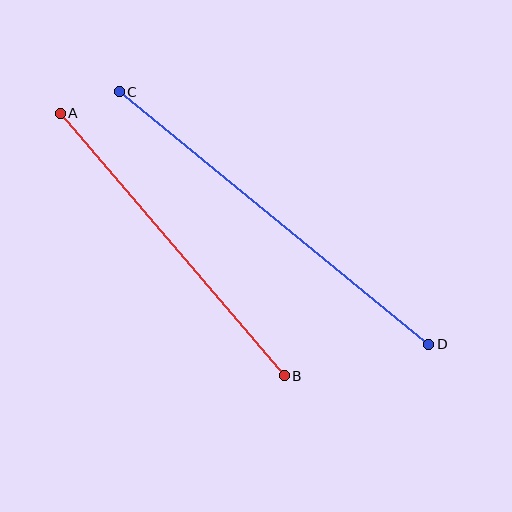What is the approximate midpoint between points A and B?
The midpoint is at approximately (172, 244) pixels.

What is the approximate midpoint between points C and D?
The midpoint is at approximately (274, 218) pixels.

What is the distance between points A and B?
The distance is approximately 345 pixels.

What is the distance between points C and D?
The distance is approximately 400 pixels.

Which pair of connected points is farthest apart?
Points C and D are farthest apart.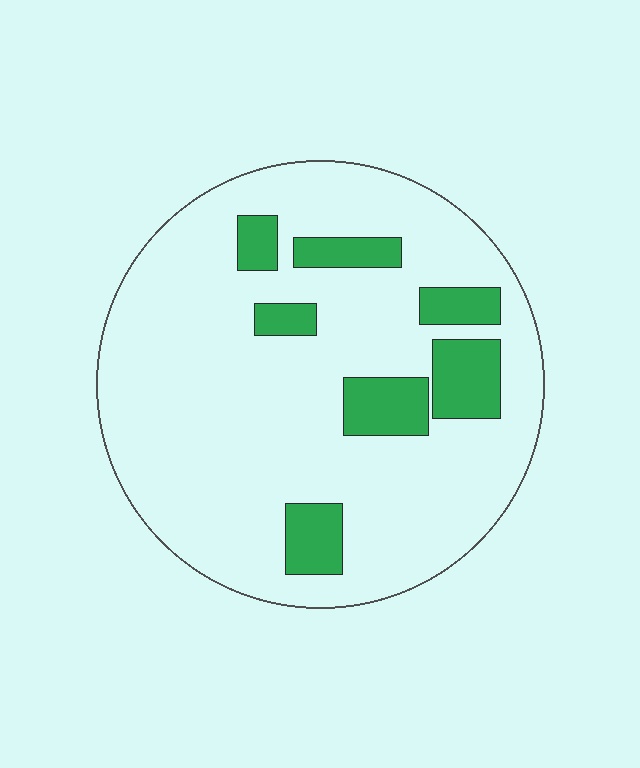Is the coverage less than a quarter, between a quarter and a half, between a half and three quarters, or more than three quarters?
Less than a quarter.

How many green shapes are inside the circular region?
7.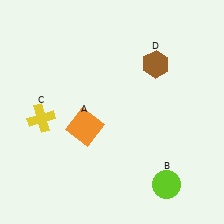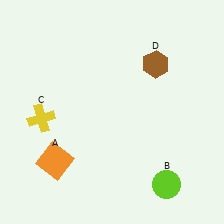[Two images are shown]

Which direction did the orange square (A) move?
The orange square (A) moved down.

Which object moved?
The orange square (A) moved down.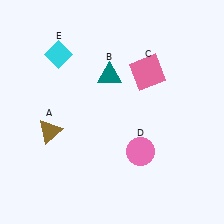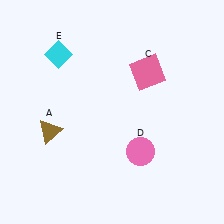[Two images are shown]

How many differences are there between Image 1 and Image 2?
There is 1 difference between the two images.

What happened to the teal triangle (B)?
The teal triangle (B) was removed in Image 2. It was in the top-left area of Image 1.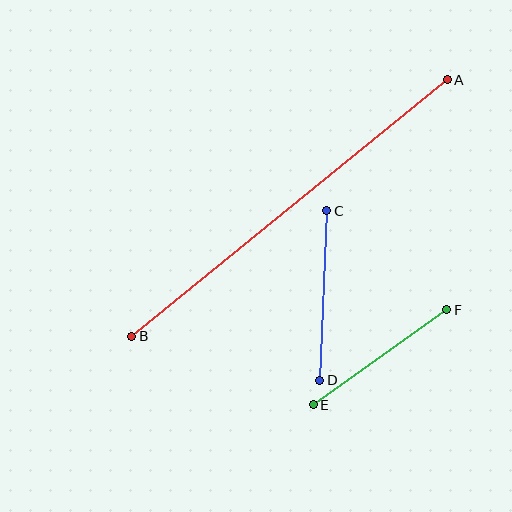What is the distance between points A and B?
The distance is approximately 407 pixels.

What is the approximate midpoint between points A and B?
The midpoint is at approximately (289, 208) pixels.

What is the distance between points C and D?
The distance is approximately 170 pixels.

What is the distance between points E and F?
The distance is approximately 164 pixels.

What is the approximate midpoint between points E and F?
The midpoint is at approximately (380, 357) pixels.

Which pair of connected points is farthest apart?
Points A and B are farthest apart.